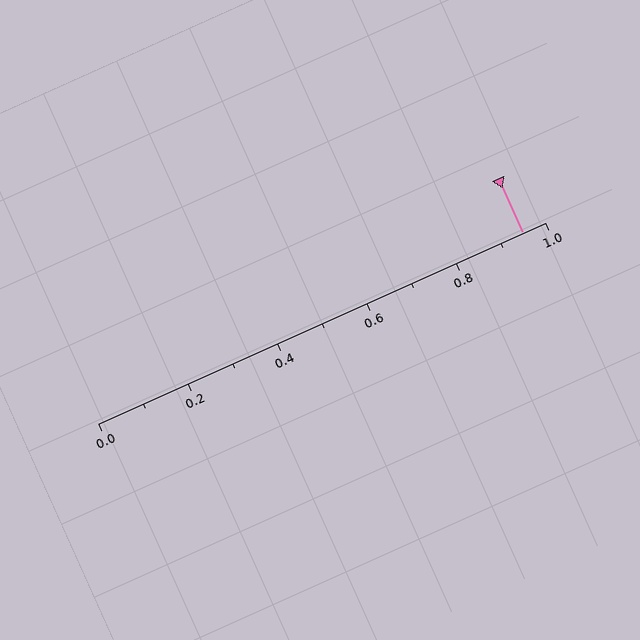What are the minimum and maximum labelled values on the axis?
The axis runs from 0.0 to 1.0.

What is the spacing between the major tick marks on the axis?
The major ticks are spaced 0.2 apart.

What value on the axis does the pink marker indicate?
The marker indicates approximately 0.95.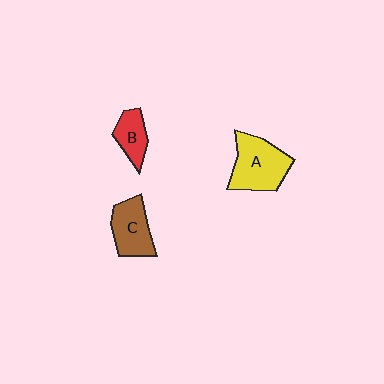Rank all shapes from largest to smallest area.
From largest to smallest: A (yellow), C (brown), B (red).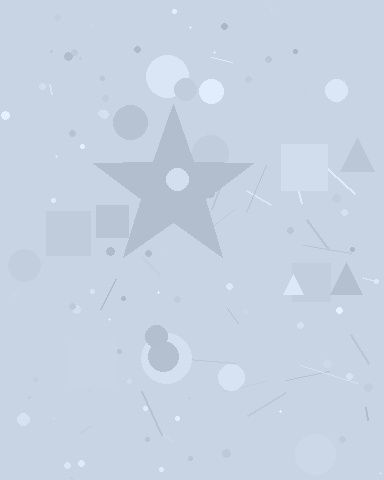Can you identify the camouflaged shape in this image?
The camouflaged shape is a star.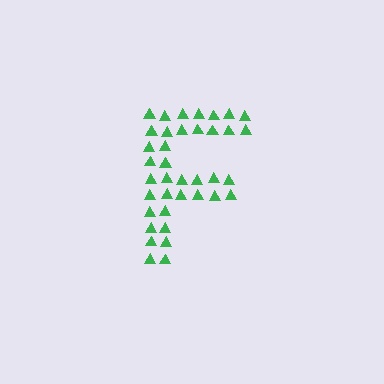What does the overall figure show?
The overall figure shows the letter F.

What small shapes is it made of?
It is made of small triangles.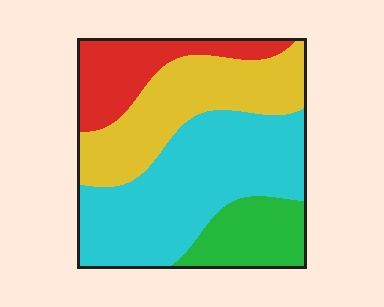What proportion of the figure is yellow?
Yellow takes up about one quarter (1/4) of the figure.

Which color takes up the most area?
Cyan, at roughly 40%.